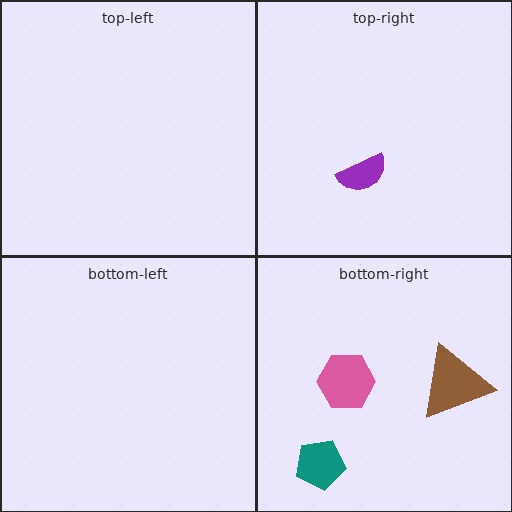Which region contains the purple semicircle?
The top-right region.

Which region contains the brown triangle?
The bottom-right region.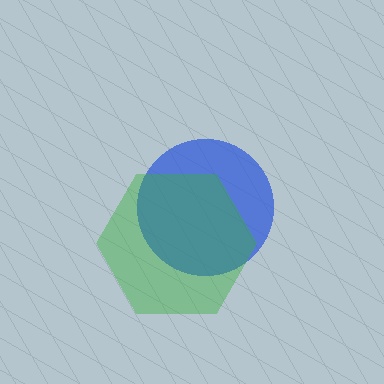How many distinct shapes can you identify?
There are 2 distinct shapes: a blue circle, a green hexagon.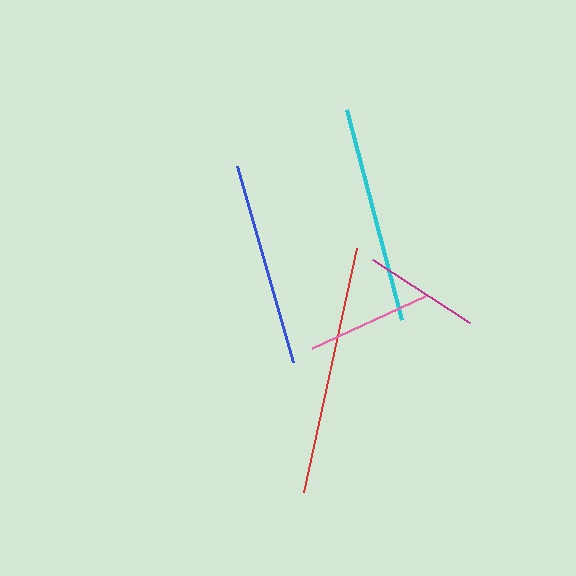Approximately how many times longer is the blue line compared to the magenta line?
The blue line is approximately 1.8 times the length of the magenta line.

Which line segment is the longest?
The red line is the longest at approximately 249 pixels.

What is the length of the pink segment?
The pink segment is approximately 124 pixels long.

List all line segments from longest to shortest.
From longest to shortest: red, cyan, blue, pink, magenta.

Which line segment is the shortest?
The magenta line is the shortest at approximately 116 pixels.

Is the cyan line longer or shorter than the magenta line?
The cyan line is longer than the magenta line.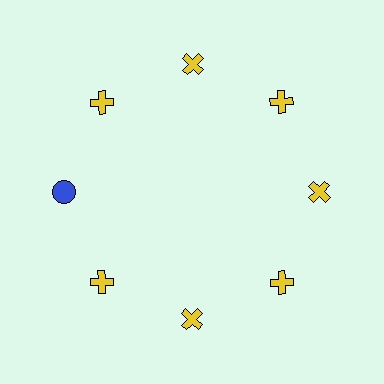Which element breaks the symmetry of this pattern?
The blue circle at roughly the 9 o'clock position breaks the symmetry. All other shapes are yellow crosses.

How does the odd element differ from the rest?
It differs in both color (blue instead of yellow) and shape (circle instead of cross).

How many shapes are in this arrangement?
There are 8 shapes arranged in a ring pattern.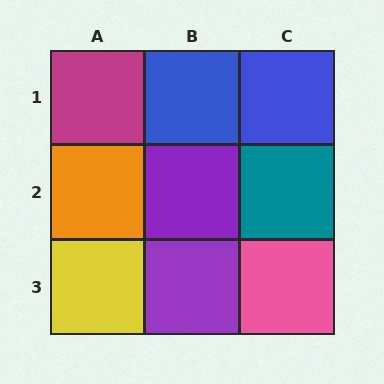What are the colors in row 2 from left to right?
Orange, purple, teal.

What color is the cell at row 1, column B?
Blue.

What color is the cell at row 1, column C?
Blue.